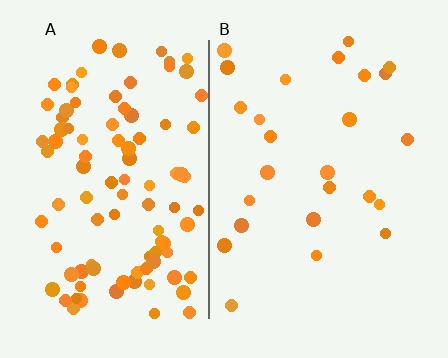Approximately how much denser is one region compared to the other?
Approximately 3.8× — region A over region B.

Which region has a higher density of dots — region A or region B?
A (the left).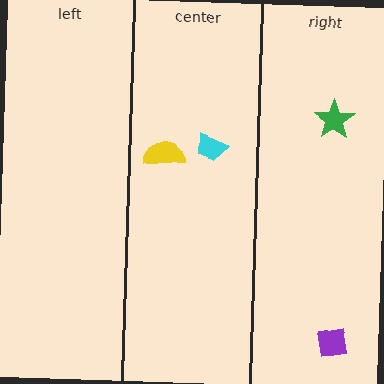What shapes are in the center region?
The yellow semicircle, the cyan trapezoid.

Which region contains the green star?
The right region.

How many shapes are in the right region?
2.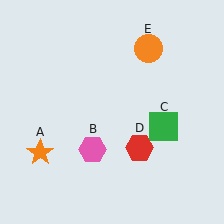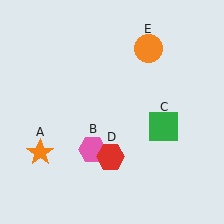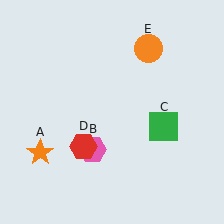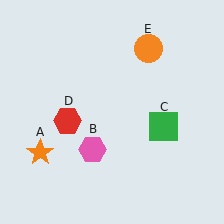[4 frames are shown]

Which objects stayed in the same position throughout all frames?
Orange star (object A) and pink hexagon (object B) and green square (object C) and orange circle (object E) remained stationary.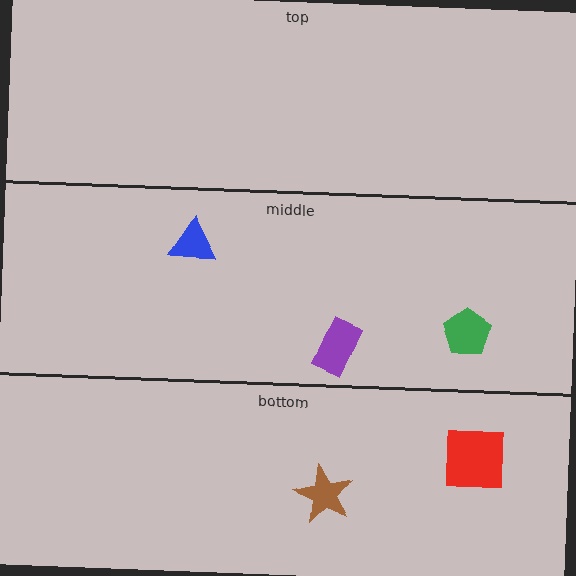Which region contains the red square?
The bottom region.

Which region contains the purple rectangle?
The middle region.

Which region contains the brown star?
The bottom region.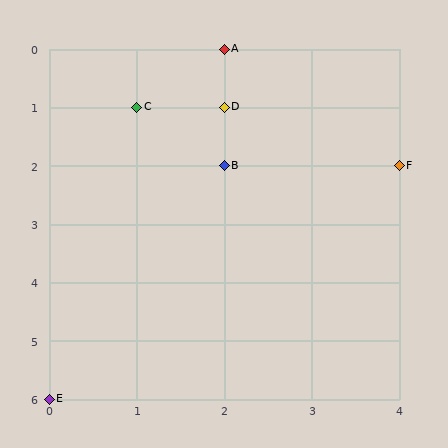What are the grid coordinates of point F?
Point F is at grid coordinates (4, 2).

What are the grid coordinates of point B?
Point B is at grid coordinates (2, 2).